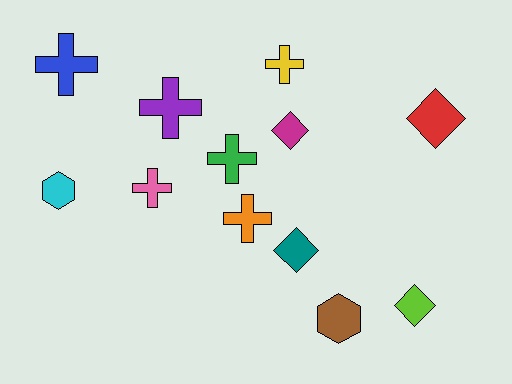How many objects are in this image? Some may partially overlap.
There are 12 objects.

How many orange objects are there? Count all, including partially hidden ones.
There is 1 orange object.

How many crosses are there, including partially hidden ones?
There are 6 crosses.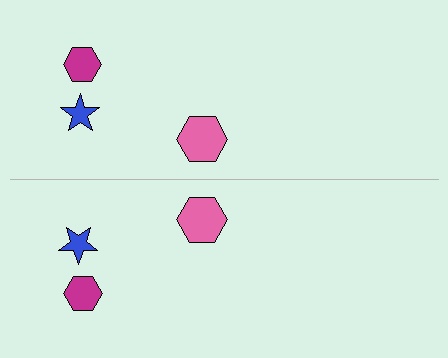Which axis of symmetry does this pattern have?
The pattern has a horizontal axis of symmetry running through the center of the image.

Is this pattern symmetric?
Yes, this pattern has bilateral (reflection) symmetry.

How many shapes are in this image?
There are 6 shapes in this image.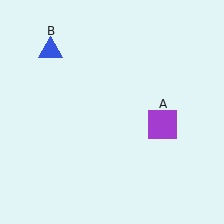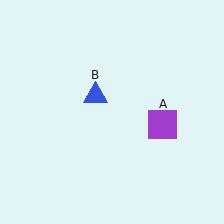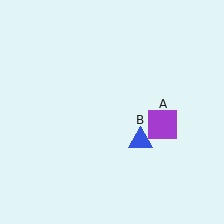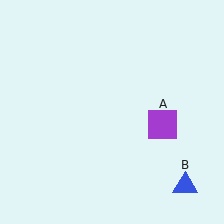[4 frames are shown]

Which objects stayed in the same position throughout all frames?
Purple square (object A) remained stationary.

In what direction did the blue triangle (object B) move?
The blue triangle (object B) moved down and to the right.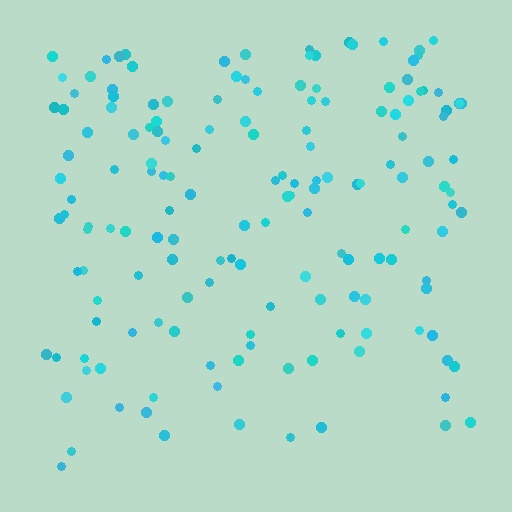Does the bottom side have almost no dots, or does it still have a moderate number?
Still a moderate number, just noticeably fewer than the top.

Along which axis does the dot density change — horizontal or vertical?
Vertical.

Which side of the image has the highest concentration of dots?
The top.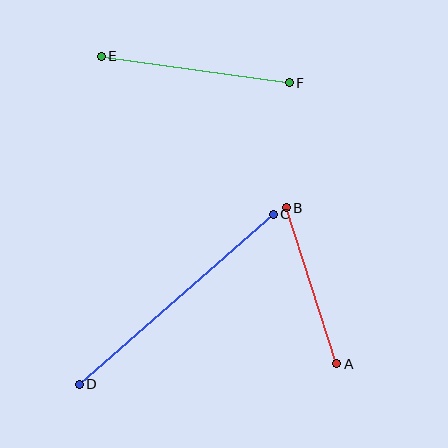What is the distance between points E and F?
The distance is approximately 190 pixels.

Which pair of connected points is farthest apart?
Points C and D are farthest apart.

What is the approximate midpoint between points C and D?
The midpoint is at approximately (176, 299) pixels.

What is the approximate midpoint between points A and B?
The midpoint is at approximately (312, 286) pixels.